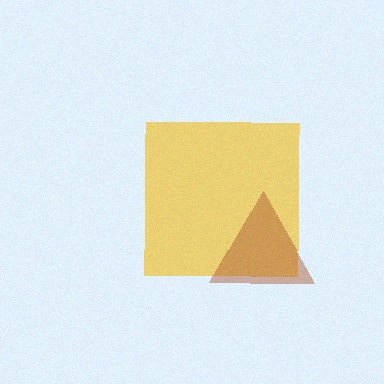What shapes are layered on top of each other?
The layered shapes are: a yellow square, a brown triangle.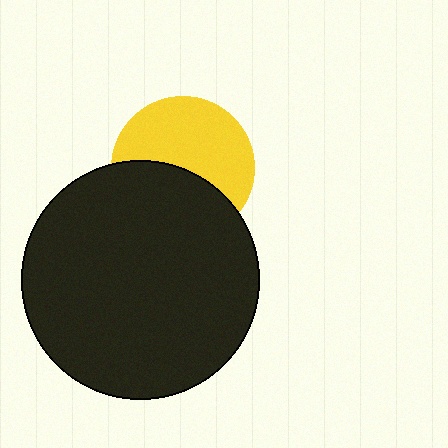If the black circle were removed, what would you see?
You would see the complete yellow circle.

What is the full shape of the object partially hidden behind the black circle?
The partially hidden object is a yellow circle.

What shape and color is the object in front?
The object in front is a black circle.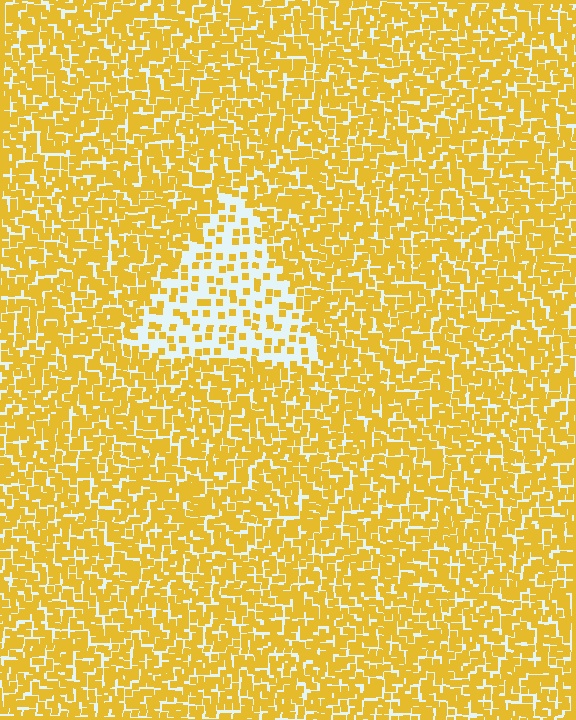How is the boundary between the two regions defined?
The boundary is defined by a change in element density (approximately 2.7x ratio). All elements are the same color, size, and shape.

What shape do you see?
I see a triangle.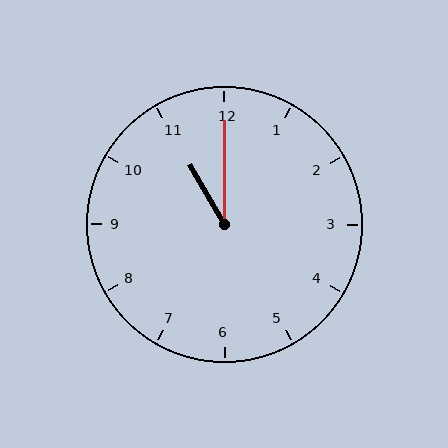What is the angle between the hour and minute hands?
Approximately 30 degrees.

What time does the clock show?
11:00.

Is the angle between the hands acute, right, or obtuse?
It is acute.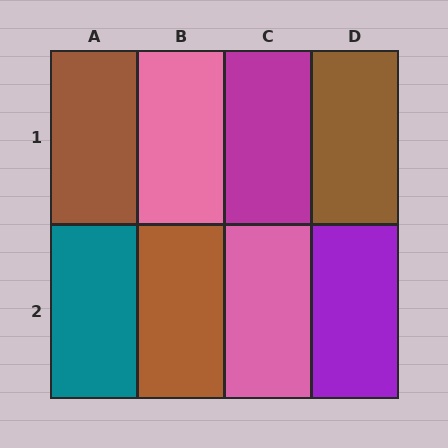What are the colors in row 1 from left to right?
Brown, pink, magenta, brown.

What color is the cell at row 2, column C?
Pink.